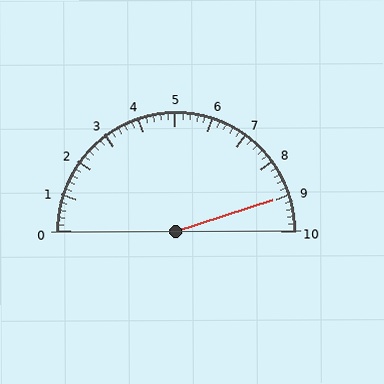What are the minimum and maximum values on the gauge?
The gauge ranges from 0 to 10.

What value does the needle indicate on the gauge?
The needle indicates approximately 9.0.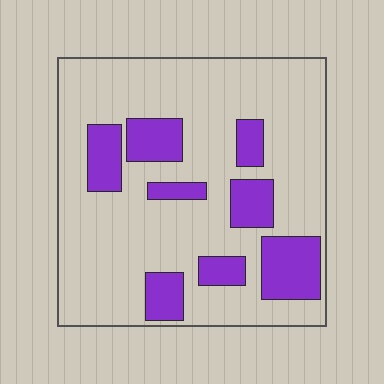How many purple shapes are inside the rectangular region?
8.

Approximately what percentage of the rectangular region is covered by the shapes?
Approximately 25%.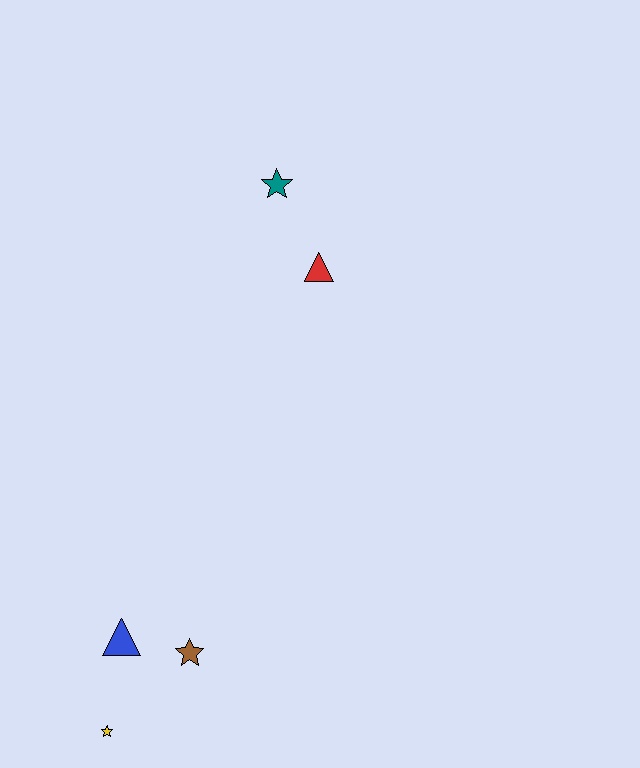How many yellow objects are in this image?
There is 1 yellow object.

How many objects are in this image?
There are 5 objects.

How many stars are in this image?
There are 3 stars.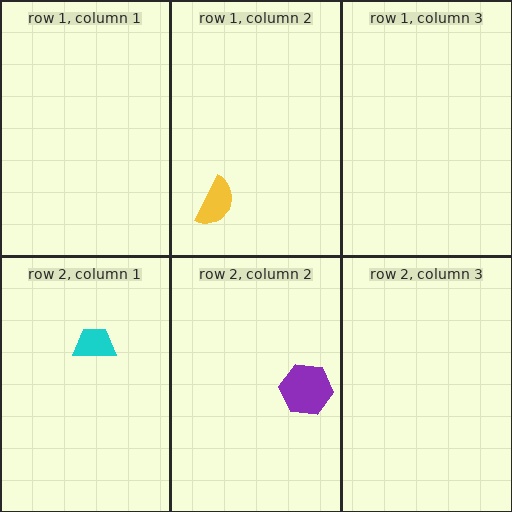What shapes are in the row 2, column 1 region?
The cyan trapezoid.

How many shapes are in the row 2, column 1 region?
1.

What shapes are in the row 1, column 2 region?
The yellow semicircle.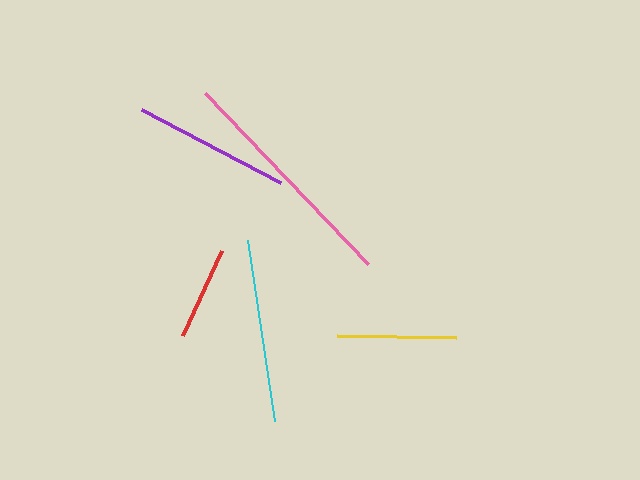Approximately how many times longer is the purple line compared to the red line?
The purple line is approximately 1.7 times the length of the red line.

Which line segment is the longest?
The pink line is the longest at approximately 236 pixels.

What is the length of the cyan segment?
The cyan segment is approximately 184 pixels long.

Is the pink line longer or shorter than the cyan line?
The pink line is longer than the cyan line.